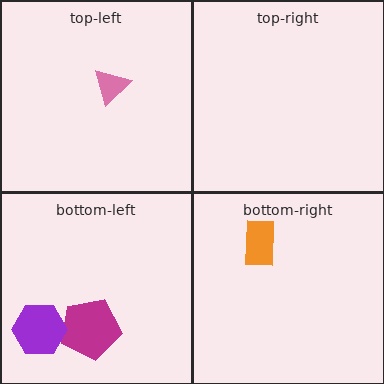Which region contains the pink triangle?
The top-left region.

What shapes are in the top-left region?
The pink triangle.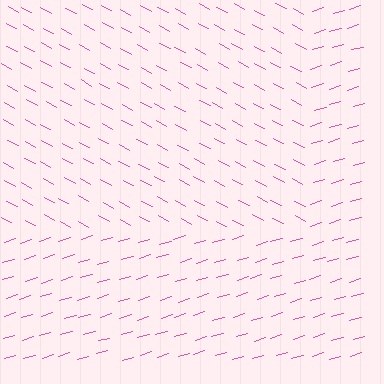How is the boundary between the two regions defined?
The boundary is defined purely by a change in line orientation (approximately 45 degrees difference). All lines are the same color and thickness.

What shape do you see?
I see a rectangle.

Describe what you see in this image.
The image is filled with small pink line segments. A rectangle region in the image has lines oriented differently from the surrounding lines, creating a visible texture boundary.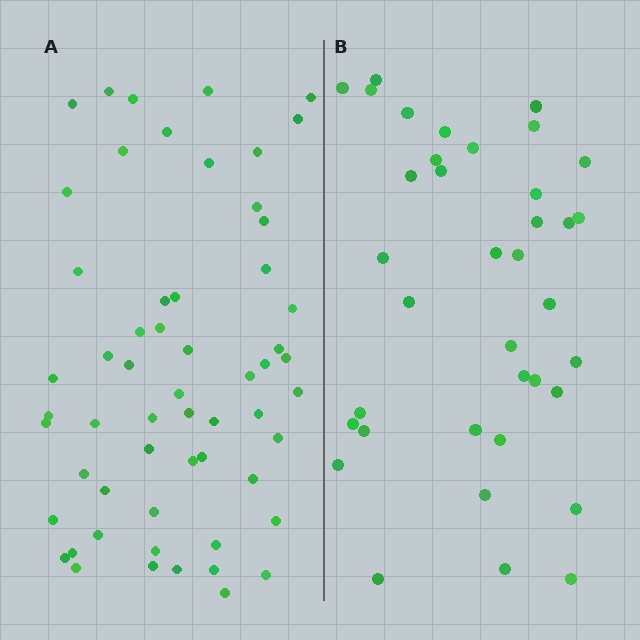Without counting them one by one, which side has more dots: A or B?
Region A (the left region) has more dots.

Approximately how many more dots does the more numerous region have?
Region A has approximately 20 more dots than region B.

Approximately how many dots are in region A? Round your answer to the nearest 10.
About 60 dots. (The exact count is 58, which rounds to 60.)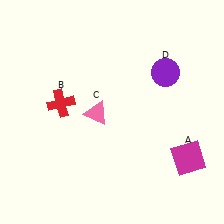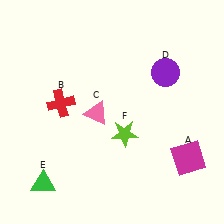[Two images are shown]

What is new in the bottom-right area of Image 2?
A lime star (F) was added in the bottom-right area of Image 2.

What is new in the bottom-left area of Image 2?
A green triangle (E) was added in the bottom-left area of Image 2.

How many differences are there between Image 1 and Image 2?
There are 2 differences between the two images.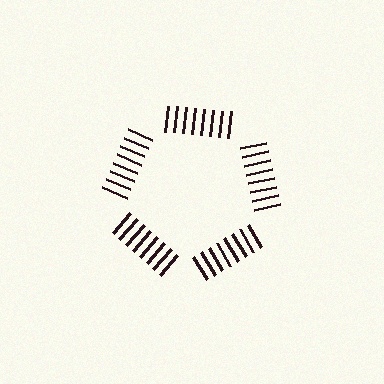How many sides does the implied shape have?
5 sides — the line-ends trace a pentagon.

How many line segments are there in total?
40 — 8 along each of the 5 edges.